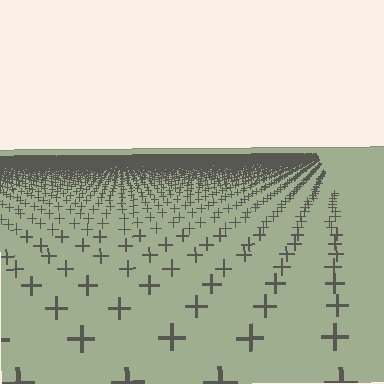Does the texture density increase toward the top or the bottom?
Density increases toward the top.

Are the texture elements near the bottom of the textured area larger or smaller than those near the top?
Larger. Near the bottom, elements are closer to the viewer and appear at a bigger on-screen size.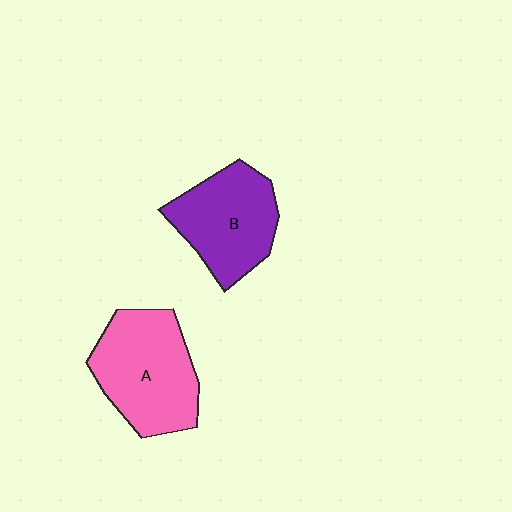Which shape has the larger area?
Shape A (pink).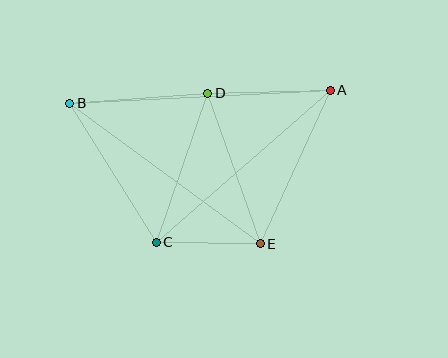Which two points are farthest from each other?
Points A and B are farthest from each other.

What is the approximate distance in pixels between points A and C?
The distance between A and C is approximately 231 pixels.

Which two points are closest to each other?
Points C and E are closest to each other.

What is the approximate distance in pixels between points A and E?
The distance between A and E is approximately 169 pixels.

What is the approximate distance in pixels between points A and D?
The distance between A and D is approximately 122 pixels.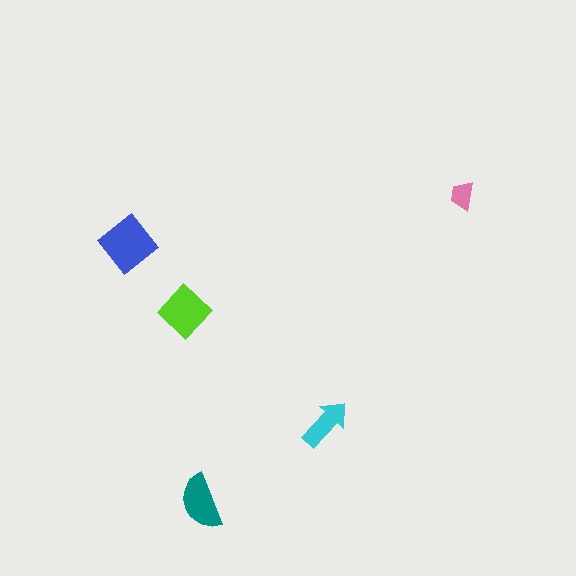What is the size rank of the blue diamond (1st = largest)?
1st.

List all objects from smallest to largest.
The pink trapezoid, the cyan arrow, the teal semicircle, the lime diamond, the blue diamond.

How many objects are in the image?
There are 5 objects in the image.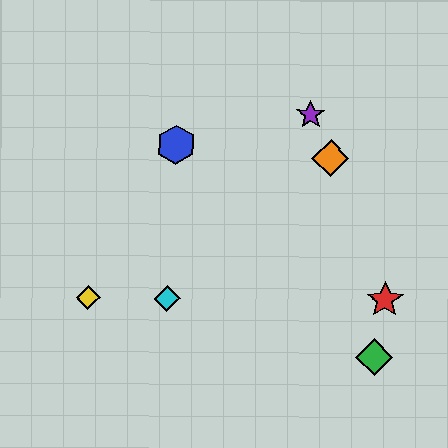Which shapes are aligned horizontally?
The red star, the yellow diamond, the cyan diamond are aligned horizontally.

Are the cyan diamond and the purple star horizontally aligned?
No, the cyan diamond is at y≈298 and the purple star is at y≈114.